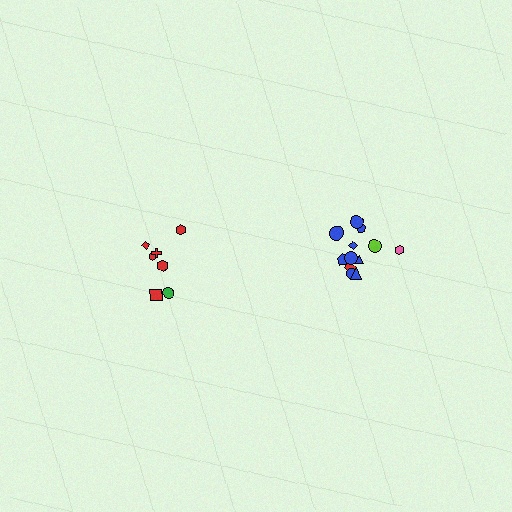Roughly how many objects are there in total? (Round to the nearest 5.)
Roughly 20 objects in total.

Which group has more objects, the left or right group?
The right group.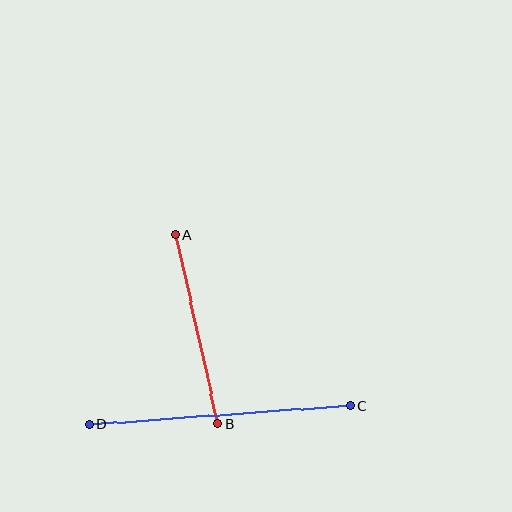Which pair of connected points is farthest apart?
Points C and D are farthest apart.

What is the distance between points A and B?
The distance is approximately 194 pixels.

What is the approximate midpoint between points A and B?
The midpoint is at approximately (197, 329) pixels.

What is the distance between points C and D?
The distance is approximately 262 pixels.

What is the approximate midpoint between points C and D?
The midpoint is at approximately (220, 415) pixels.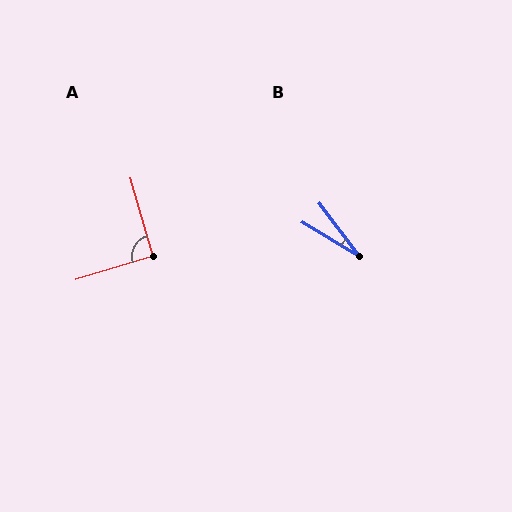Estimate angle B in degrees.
Approximately 21 degrees.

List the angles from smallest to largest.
B (21°), A (91°).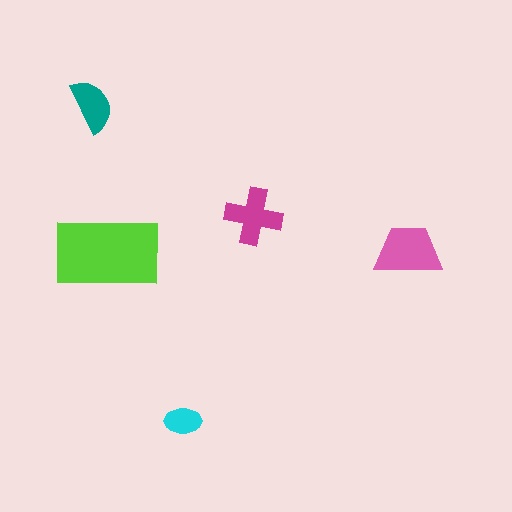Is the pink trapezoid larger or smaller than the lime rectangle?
Smaller.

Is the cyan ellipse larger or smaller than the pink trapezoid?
Smaller.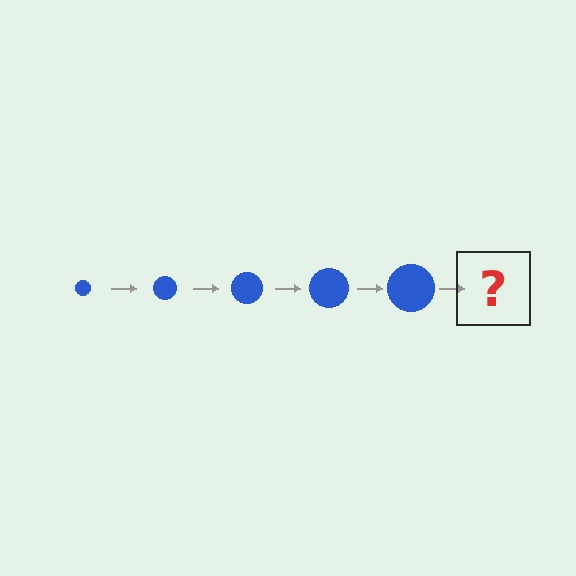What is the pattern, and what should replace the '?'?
The pattern is that the circle gets progressively larger each step. The '?' should be a blue circle, larger than the previous one.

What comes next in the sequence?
The next element should be a blue circle, larger than the previous one.